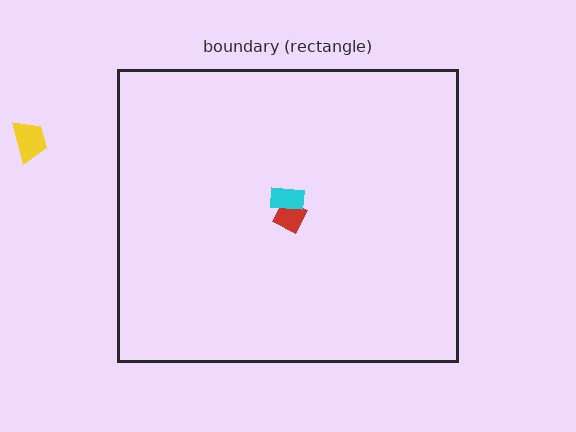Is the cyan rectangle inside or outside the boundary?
Inside.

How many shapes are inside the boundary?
2 inside, 1 outside.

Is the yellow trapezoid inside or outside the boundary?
Outside.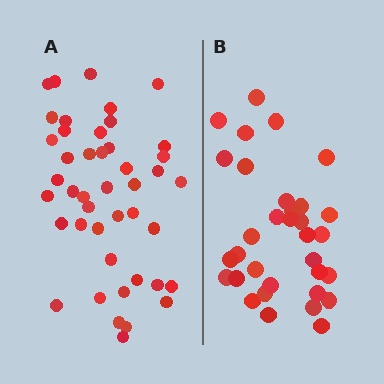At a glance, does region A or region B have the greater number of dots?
Region A (the left region) has more dots.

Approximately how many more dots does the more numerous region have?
Region A has roughly 12 or so more dots than region B.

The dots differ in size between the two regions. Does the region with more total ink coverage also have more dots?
No. Region B has more total ink coverage because its dots are larger, but region A actually contains more individual dots. Total area can be misleading — the number of items is what matters here.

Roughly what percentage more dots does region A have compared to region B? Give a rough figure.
About 35% more.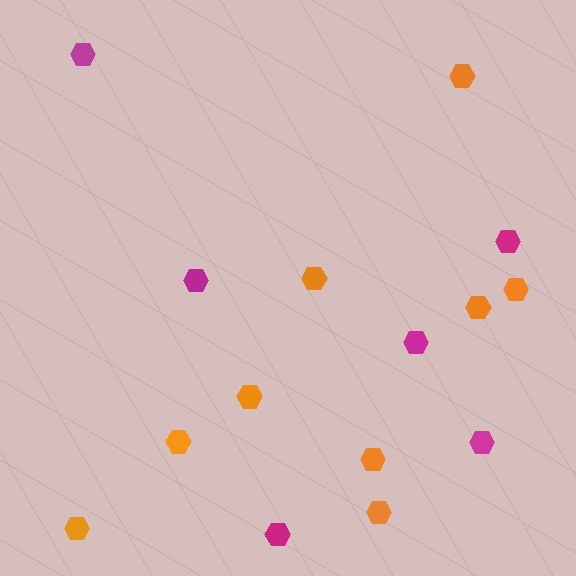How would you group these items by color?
There are 2 groups: one group of orange hexagons (9) and one group of magenta hexagons (6).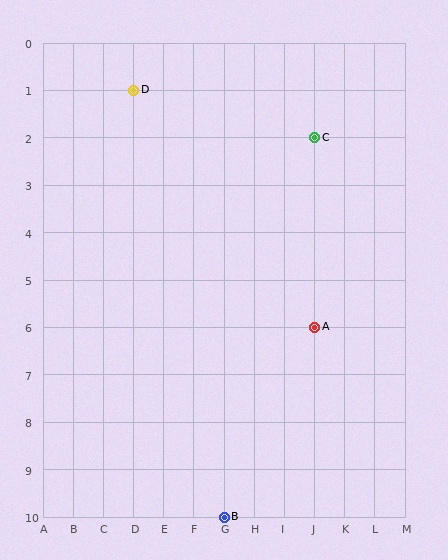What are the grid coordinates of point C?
Point C is at grid coordinates (J, 2).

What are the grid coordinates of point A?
Point A is at grid coordinates (J, 6).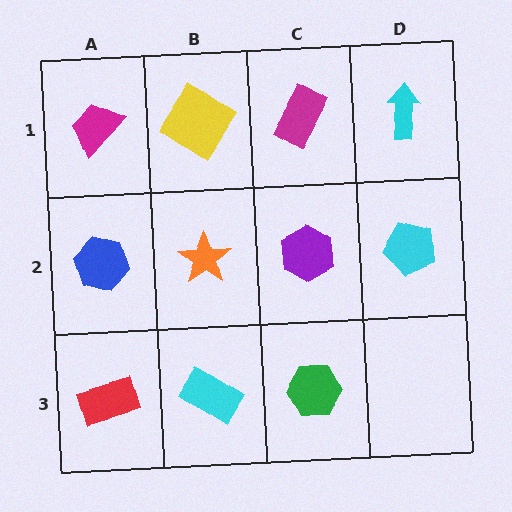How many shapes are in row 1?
4 shapes.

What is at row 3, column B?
A cyan rectangle.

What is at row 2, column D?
A cyan pentagon.